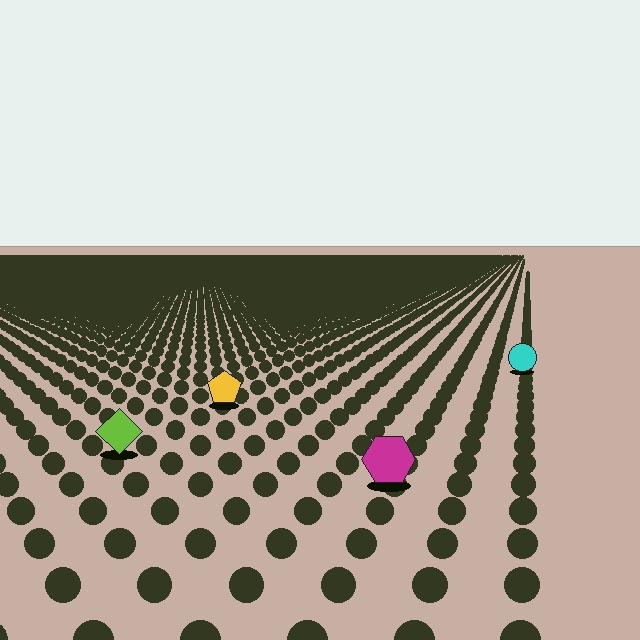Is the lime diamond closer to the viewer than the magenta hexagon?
No. The magenta hexagon is closer — you can tell from the texture gradient: the ground texture is coarser near it.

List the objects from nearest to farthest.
From nearest to farthest: the magenta hexagon, the lime diamond, the yellow pentagon, the cyan circle.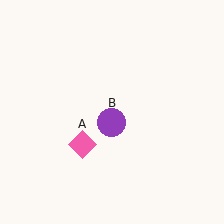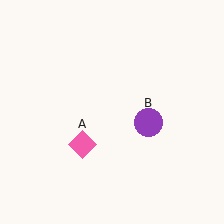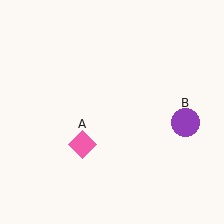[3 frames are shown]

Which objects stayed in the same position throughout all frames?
Pink diamond (object A) remained stationary.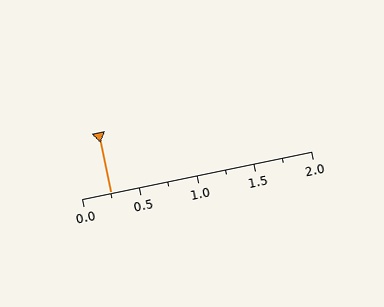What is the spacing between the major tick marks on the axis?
The major ticks are spaced 0.5 apart.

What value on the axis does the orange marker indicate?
The marker indicates approximately 0.25.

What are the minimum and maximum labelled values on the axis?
The axis runs from 0.0 to 2.0.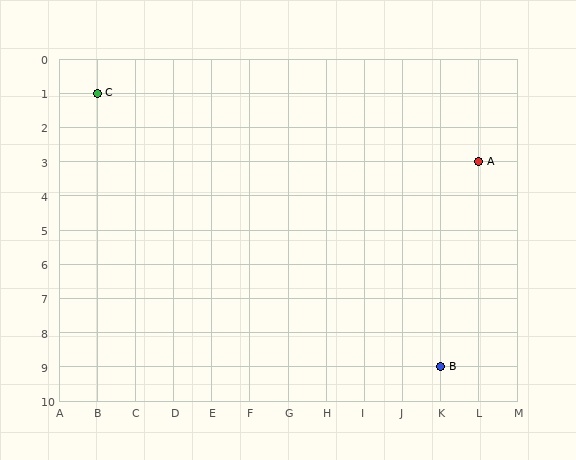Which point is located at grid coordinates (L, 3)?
Point A is at (L, 3).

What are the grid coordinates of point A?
Point A is at grid coordinates (L, 3).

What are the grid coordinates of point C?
Point C is at grid coordinates (B, 1).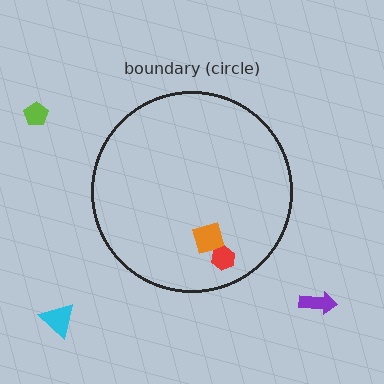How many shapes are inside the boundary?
2 inside, 3 outside.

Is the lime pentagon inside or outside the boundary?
Outside.